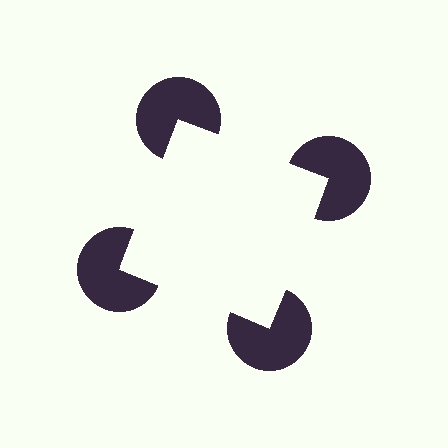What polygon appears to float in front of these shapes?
An illusory square — its edges are inferred from the aligned wedge cuts in the pac-man discs, not physically drawn.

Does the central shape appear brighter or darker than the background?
It typically appears slightly brighter than the background, even though no actual brightness change is drawn.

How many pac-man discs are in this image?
There are 4 — one at each vertex of the illusory square.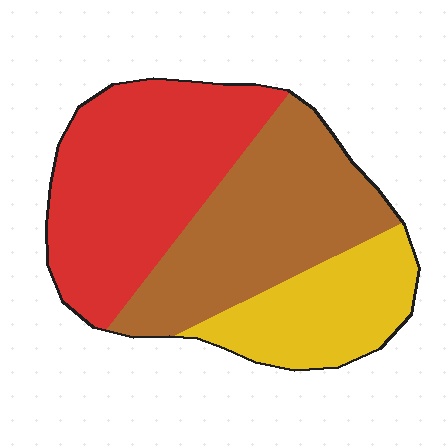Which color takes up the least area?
Yellow, at roughly 20%.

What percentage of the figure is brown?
Brown takes up about three eighths (3/8) of the figure.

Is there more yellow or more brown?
Brown.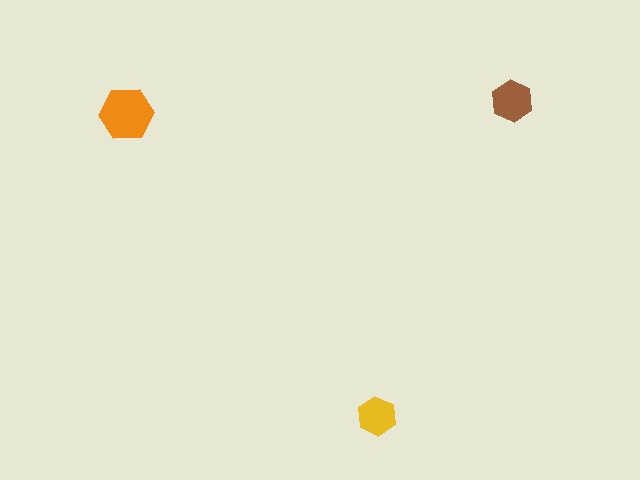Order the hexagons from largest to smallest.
the orange one, the brown one, the yellow one.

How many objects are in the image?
There are 3 objects in the image.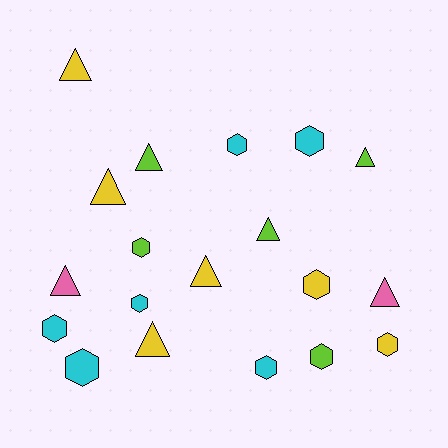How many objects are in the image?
There are 19 objects.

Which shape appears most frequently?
Hexagon, with 10 objects.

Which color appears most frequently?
Cyan, with 6 objects.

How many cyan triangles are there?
There are no cyan triangles.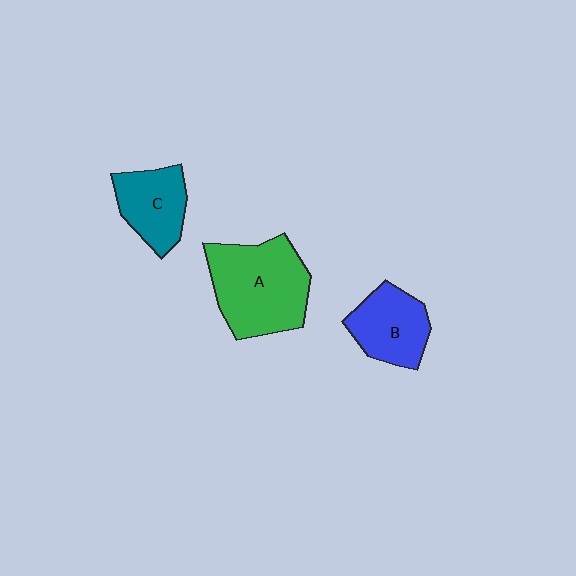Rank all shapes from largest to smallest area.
From largest to smallest: A (green), B (blue), C (teal).